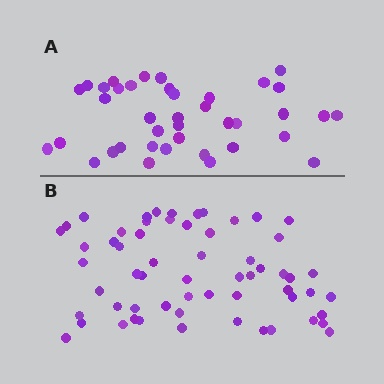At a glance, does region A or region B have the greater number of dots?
Region B (the bottom region) has more dots.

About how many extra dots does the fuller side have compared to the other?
Region B has approximately 20 more dots than region A.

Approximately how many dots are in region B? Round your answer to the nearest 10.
About 60 dots.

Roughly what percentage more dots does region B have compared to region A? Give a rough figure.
About 55% more.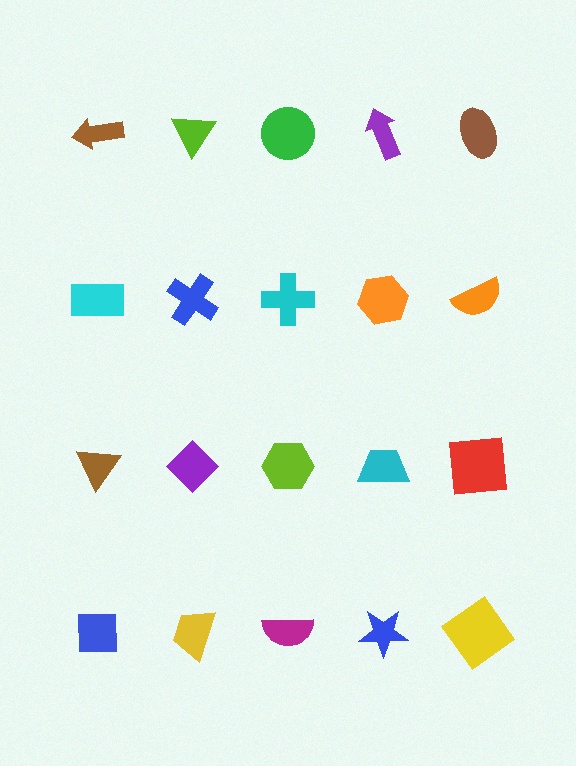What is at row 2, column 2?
A blue cross.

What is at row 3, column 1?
A brown triangle.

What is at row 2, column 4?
An orange hexagon.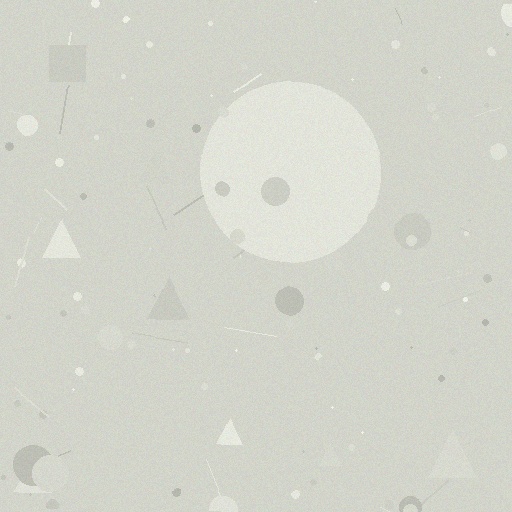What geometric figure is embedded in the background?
A circle is embedded in the background.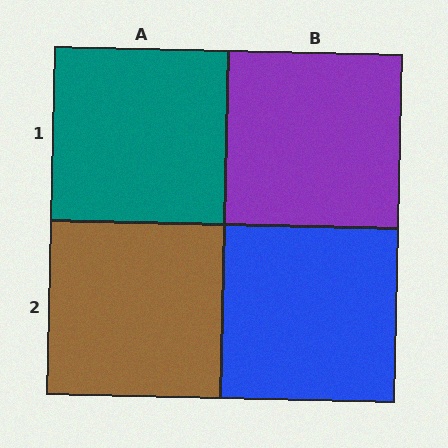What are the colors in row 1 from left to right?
Teal, purple.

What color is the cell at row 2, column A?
Brown.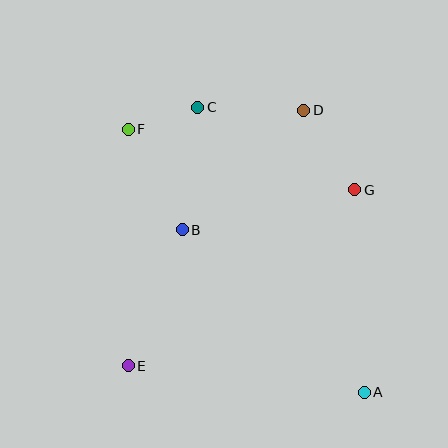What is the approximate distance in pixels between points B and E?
The distance between B and E is approximately 146 pixels.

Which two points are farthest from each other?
Points A and F are farthest from each other.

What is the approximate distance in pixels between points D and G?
The distance between D and G is approximately 94 pixels.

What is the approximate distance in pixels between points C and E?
The distance between C and E is approximately 268 pixels.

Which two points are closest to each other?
Points C and F are closest to each other.